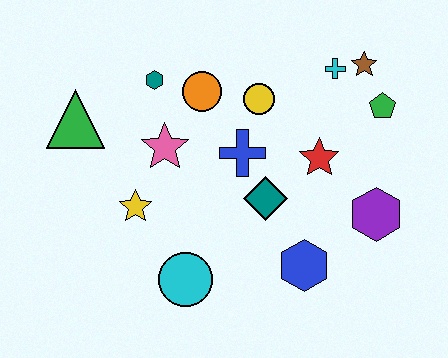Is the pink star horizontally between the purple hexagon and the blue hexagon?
No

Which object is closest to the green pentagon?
The brown star is closest to the green pentagon.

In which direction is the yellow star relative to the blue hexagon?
The yellow star is to the left of the blue hexagon.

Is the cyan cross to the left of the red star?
No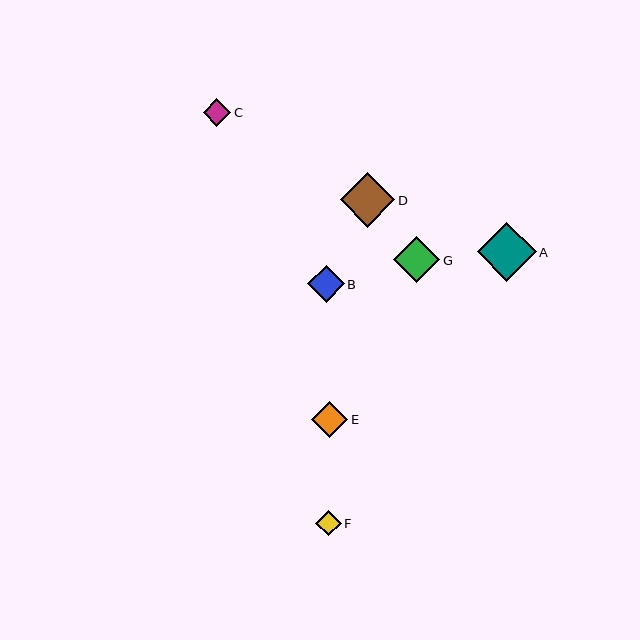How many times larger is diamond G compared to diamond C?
Diamond G is approximately 1.7 times the size of diamond C.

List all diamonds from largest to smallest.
From largest to smallest: A, D, G, B, E, C, F.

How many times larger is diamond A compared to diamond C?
Diamond A is approximately 2.1 times the size of diamond C.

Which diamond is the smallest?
Diamond F is the smallest with a size of approximately 25 pixels.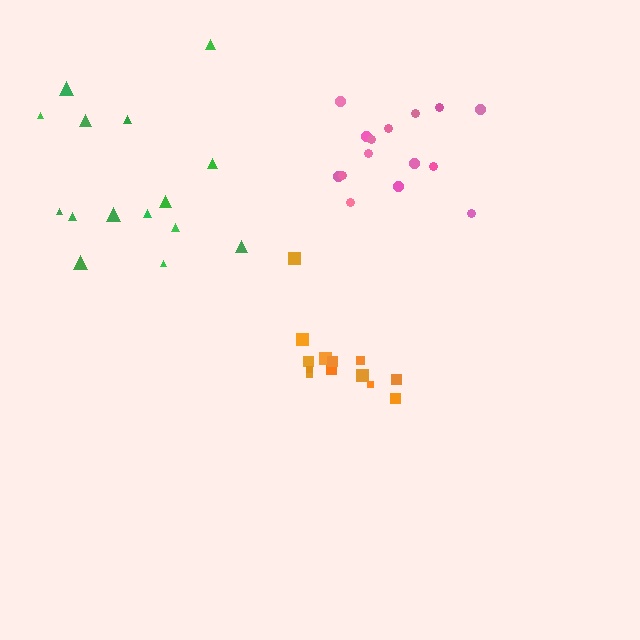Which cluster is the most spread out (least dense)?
Green.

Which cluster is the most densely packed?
Orange.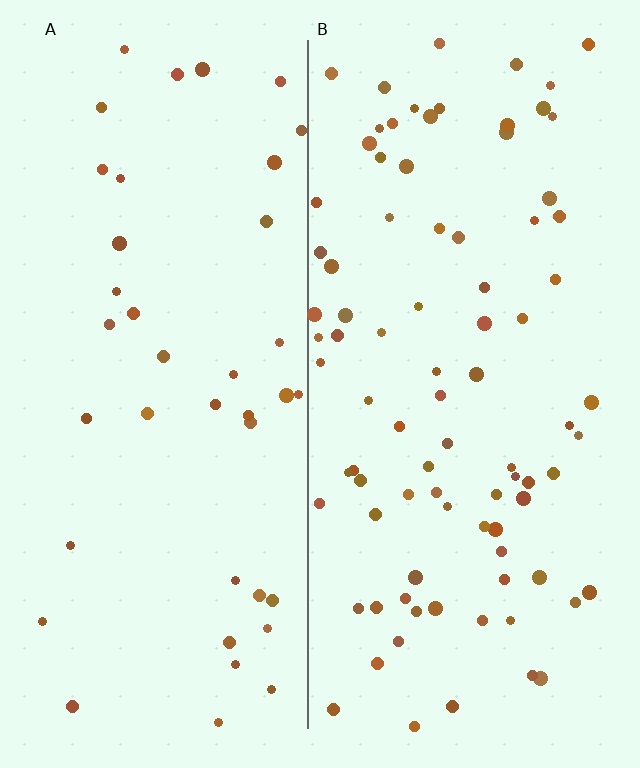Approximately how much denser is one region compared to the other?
Approximately 2.2× — region B over region A.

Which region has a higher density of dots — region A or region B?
B (the right).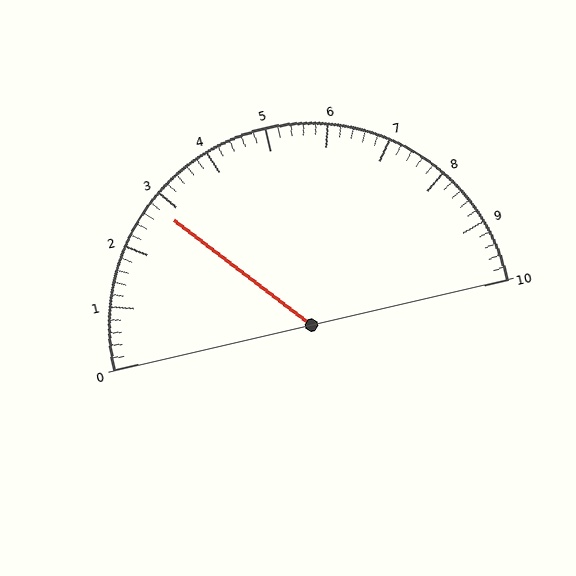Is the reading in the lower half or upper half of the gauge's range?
The reading is in the lower half of the range (0 to 10).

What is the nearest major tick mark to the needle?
The nearest major tick mark is 3.